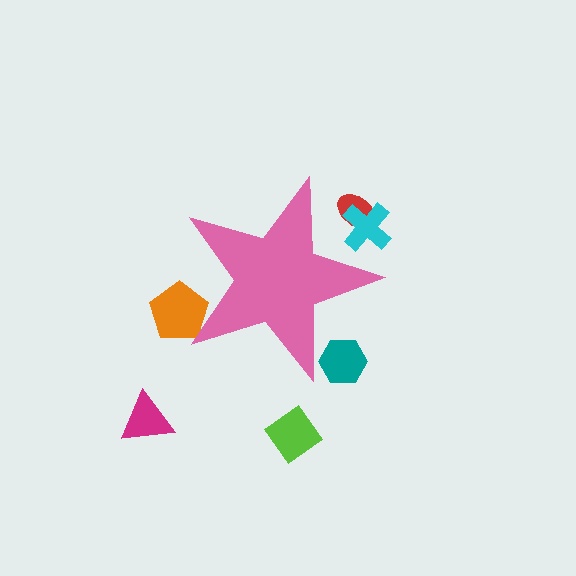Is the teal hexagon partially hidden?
Yes, the teal hexagon is partially hidden behind the pink star.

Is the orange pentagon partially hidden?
Yes, the orange pentagon is partially hidden behind the pink star.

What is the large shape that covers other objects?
A pink star.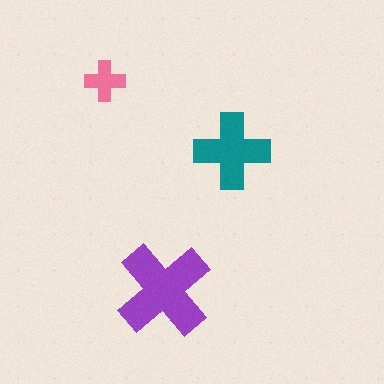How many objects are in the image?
There are 3 objects in the image.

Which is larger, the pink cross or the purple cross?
The purple one.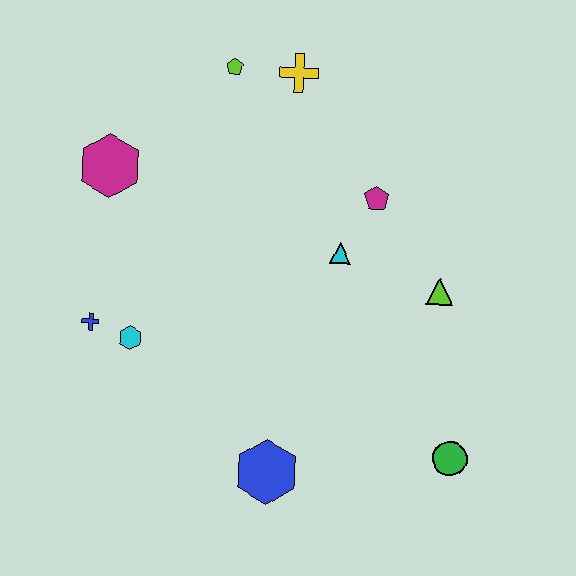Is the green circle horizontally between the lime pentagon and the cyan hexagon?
No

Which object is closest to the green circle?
The lime triangle is closest to the green circle.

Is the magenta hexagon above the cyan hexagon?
Yes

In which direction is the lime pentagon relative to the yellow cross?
The lime pentagon is to the left of the yellow cross.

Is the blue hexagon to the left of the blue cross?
No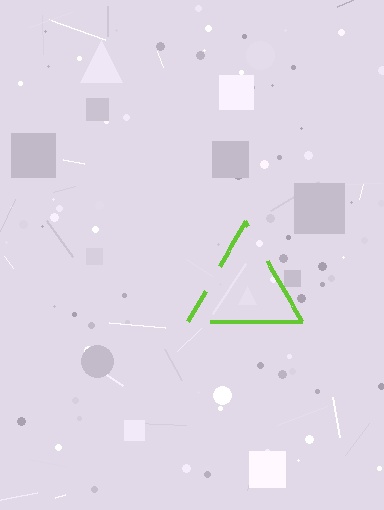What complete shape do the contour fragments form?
The contour fragments form a triangle.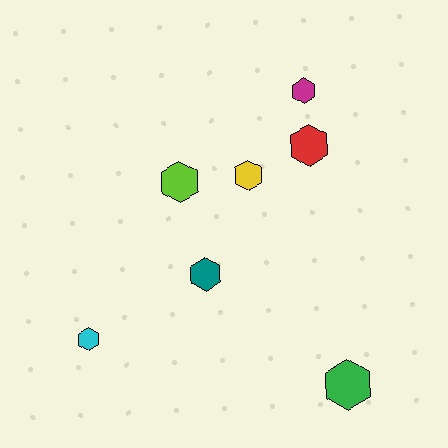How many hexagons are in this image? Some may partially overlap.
There are 7 hexagons.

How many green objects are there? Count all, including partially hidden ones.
There is 1 green object.